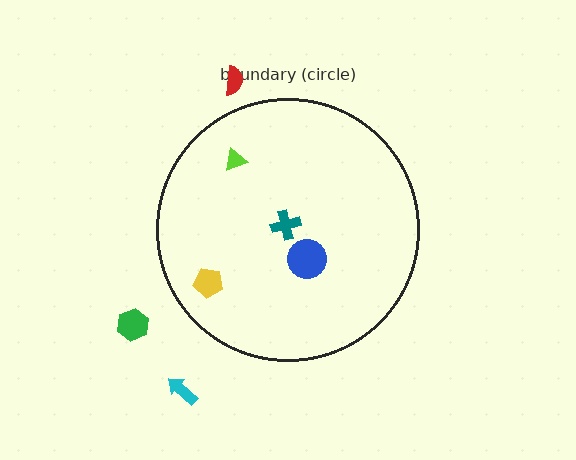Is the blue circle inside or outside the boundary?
Inside.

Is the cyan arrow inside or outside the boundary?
Outside.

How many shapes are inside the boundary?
4 inside, 3 outside.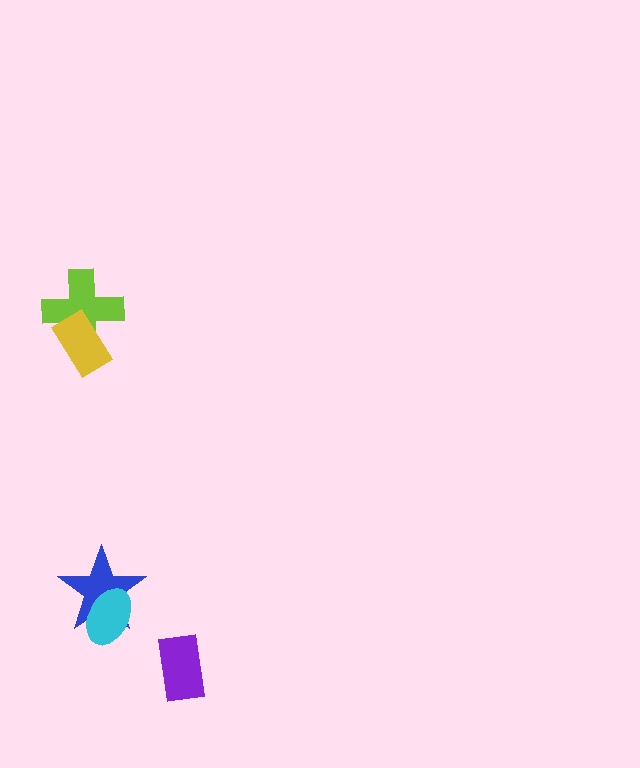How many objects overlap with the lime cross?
1 object overlaps with the lime cross.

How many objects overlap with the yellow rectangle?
1 object overlaps with the yellow rectangle.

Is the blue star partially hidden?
Yes, it is partially covered by another shape.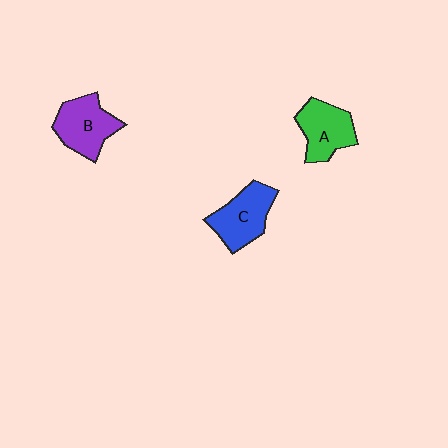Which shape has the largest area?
Shape C (blue).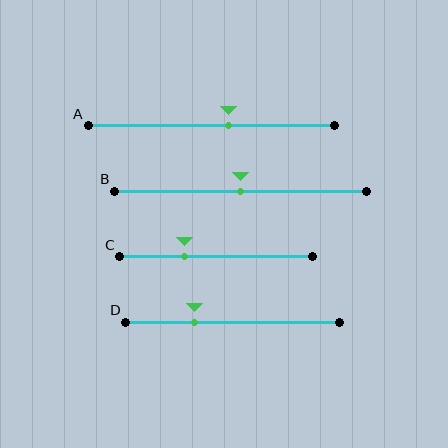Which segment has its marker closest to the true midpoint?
Segment B has its marker closest to the true midpoint.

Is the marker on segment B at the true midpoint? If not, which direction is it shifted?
Yes, the marker on segment B is at the true midpoint.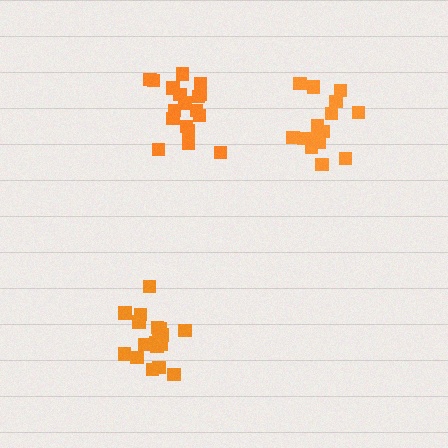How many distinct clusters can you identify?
There are 3 distinct clusters.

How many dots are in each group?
Group 1: 19 dots, Group 2: 16 dots, Group 3: 19 dots (54 total).